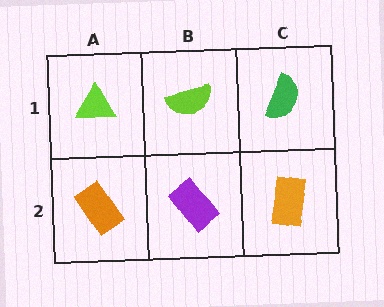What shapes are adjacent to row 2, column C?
A green semicircle (row 1, column C), a purple rectangle (row 2, column B).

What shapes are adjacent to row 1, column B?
A purple rectangle (row 2, column B), a lime triangle (row 1, column A), a green semicircle (row 1, column C).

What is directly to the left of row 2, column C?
A purple rectangle.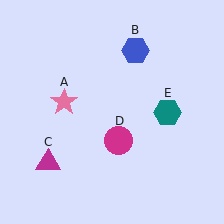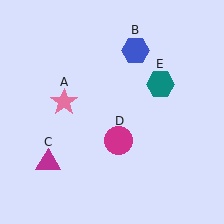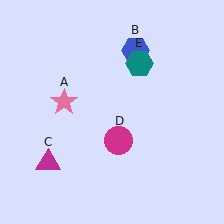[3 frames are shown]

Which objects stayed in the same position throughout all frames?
Pink star (object A) and blue hexagon (object B) and magenta triangle (object C) and magenta circle (object D) remained stationary.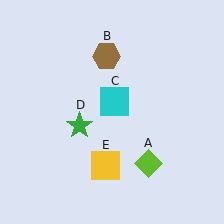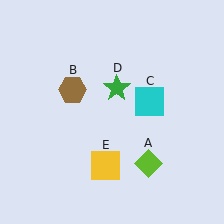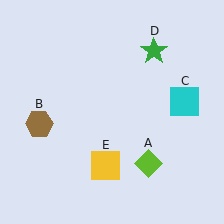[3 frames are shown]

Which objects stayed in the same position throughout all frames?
Lime diamond (object A) and yellow square (object E) remained stationary.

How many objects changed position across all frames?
3 objects changed position: brown hexagon (object B), cyan square (object C), green star (object D).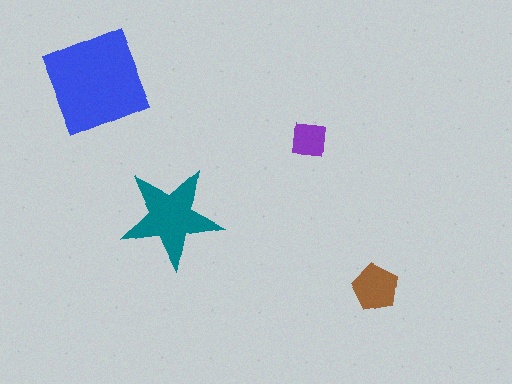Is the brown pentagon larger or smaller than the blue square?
Smaller.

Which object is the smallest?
The purple square.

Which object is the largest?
The blue square.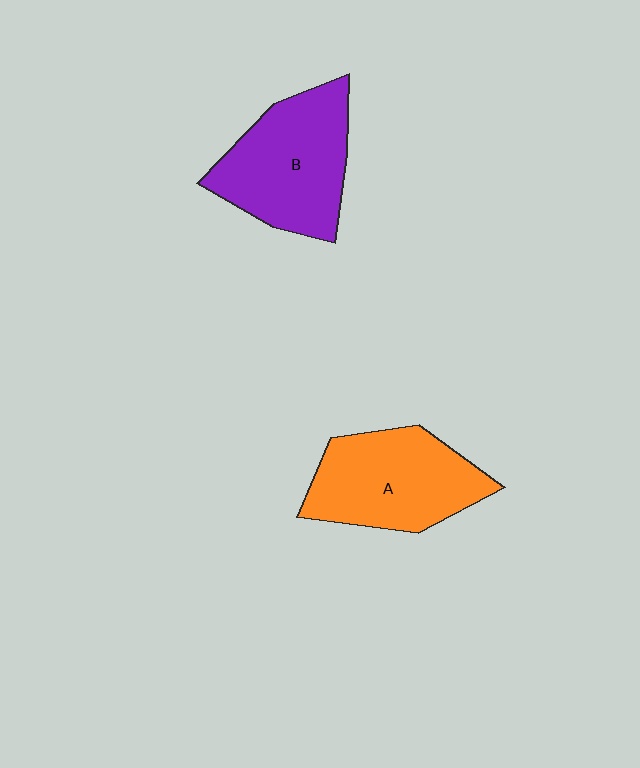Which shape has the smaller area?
Shape A (orange).